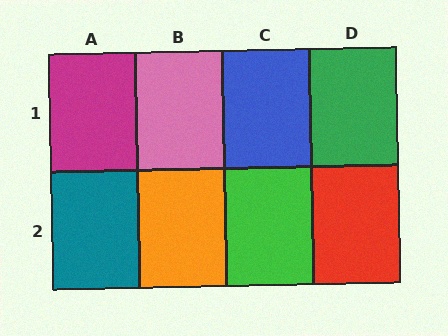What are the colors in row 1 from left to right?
Magenta, pink, blue, green.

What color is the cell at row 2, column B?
Orange.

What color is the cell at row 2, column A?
Teal.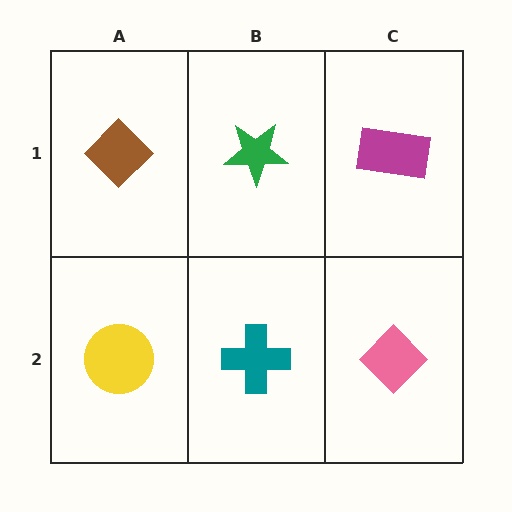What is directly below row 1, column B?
A teal cross.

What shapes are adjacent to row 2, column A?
A brown diamond (row 1, column A), a teal cross (row 2, column B).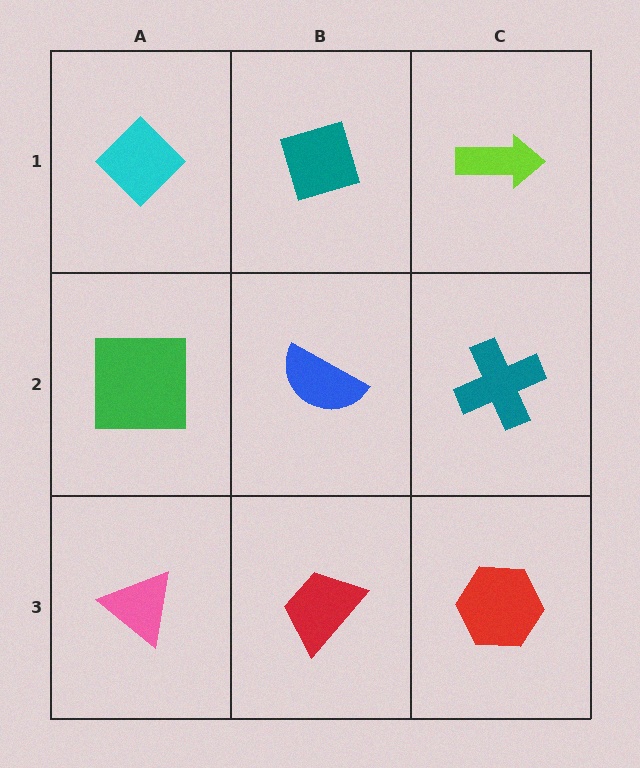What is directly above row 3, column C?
A teal cross.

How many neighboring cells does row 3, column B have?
3.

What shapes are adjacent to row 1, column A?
A green square (row 2, column A), a teal diamond (row 1, column B).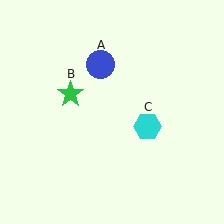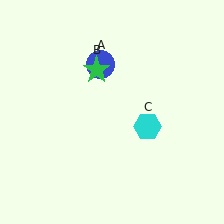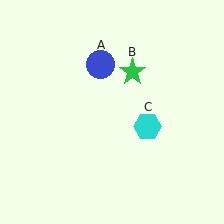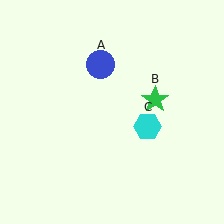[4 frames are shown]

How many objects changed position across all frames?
1 object changed position: green star (object B).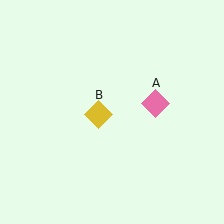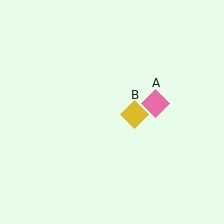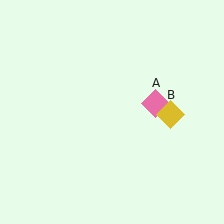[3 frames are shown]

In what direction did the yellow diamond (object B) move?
The yellow diamond (object B) moved right.